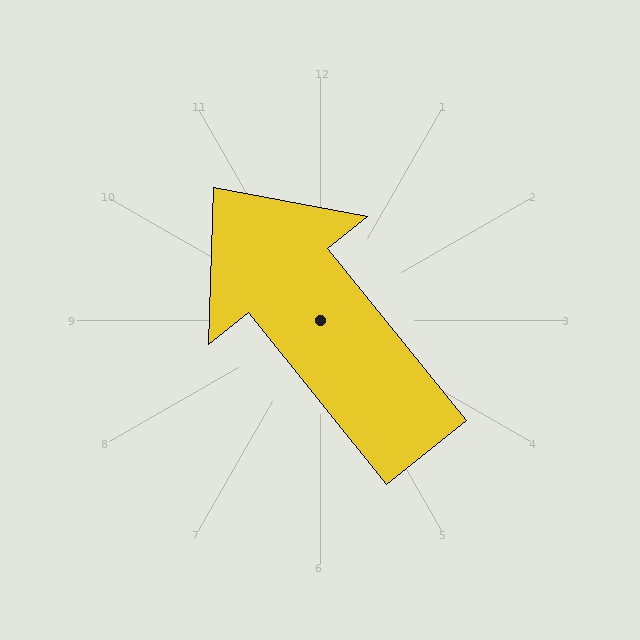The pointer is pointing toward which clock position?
Roughly 11 o'clock.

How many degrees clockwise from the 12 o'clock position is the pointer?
Approximately 321 degrees.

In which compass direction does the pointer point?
Northwest.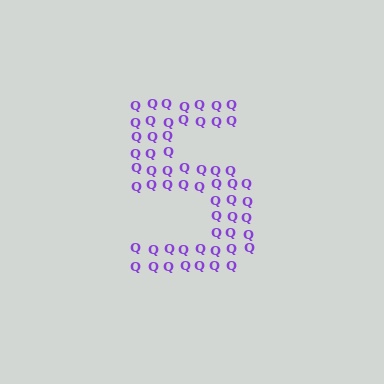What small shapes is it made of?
It is made of small letter Q's.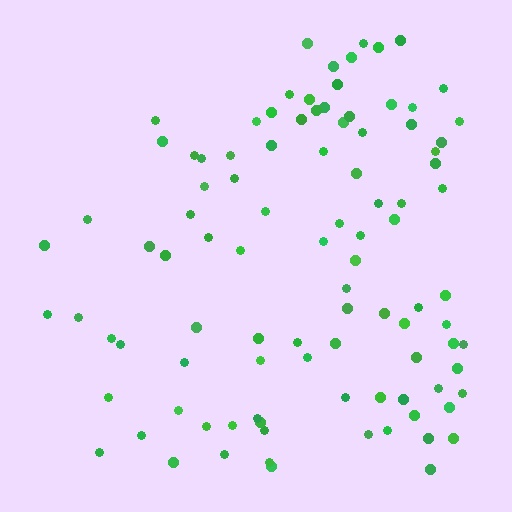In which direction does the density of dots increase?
From left to right, with the right side densest.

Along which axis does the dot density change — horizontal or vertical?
Horizontal.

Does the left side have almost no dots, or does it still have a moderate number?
Still a moderate number, just noticeably fewer than the right.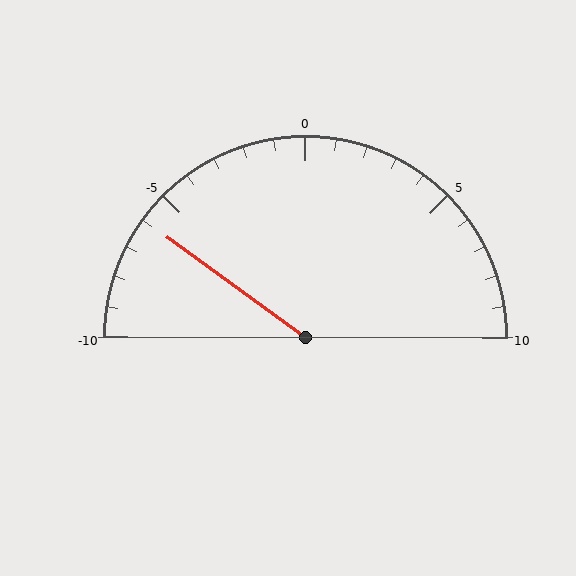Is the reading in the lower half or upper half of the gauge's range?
The reading is in the lower half of the range (-10 to 10).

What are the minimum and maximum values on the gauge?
The gauge ranges from -10 to 10.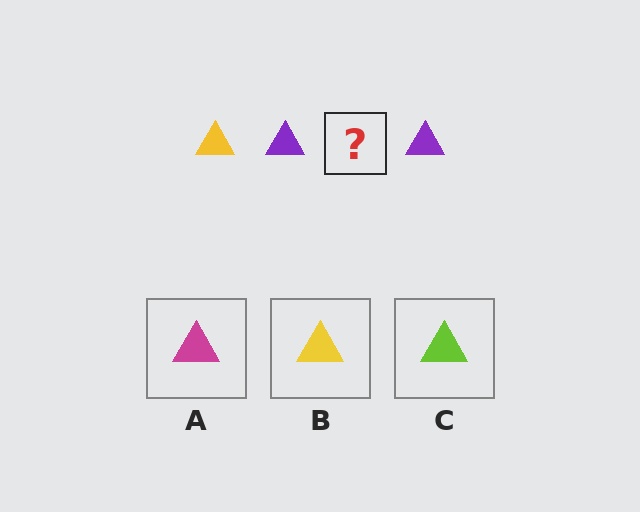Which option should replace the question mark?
Option B.